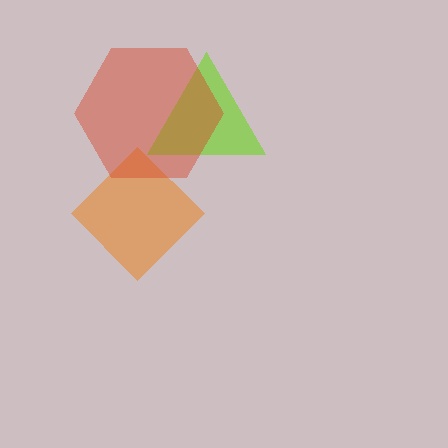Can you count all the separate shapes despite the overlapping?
Yes, there are 3 separate shapes.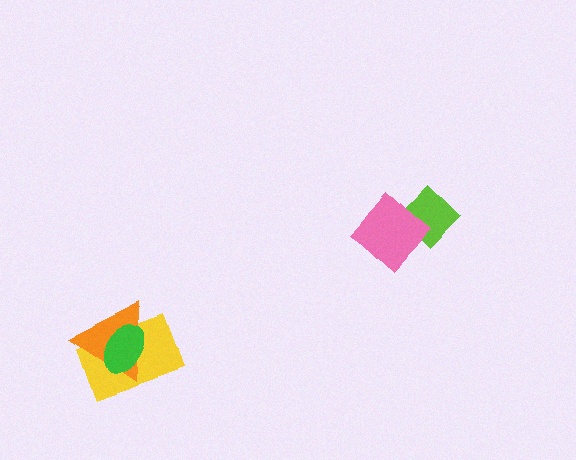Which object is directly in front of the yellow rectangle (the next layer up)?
The orange triangle is directly in front of the yellow rectangle.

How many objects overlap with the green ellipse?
2 objects overlap with the green ellipse.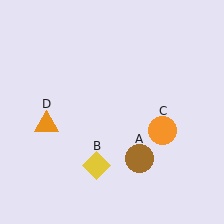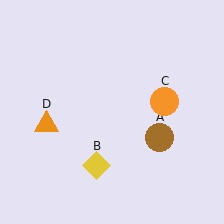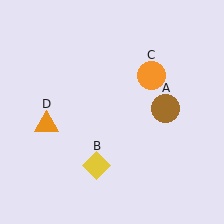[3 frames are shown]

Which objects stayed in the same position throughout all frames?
Yellow diamond (object B) and orange triangle (object D) remained stationary.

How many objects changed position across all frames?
2 objects changed position: brown circle (object A), orange circle (object C).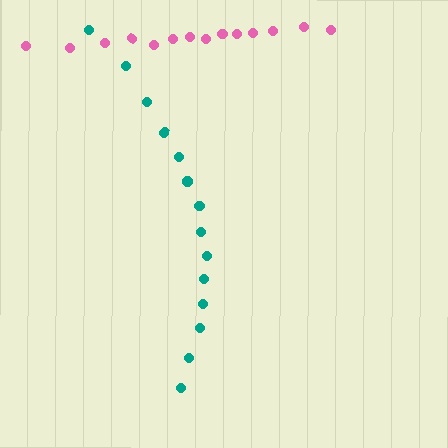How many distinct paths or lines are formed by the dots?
There are 2 distinct paths.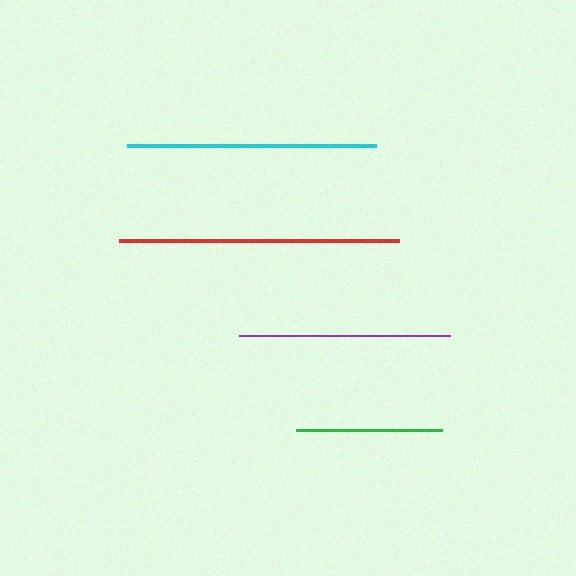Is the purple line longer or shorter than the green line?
The purple line is longer than the green line.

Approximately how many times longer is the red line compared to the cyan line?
The red line is approximately 1.1 times the length of the cyan line.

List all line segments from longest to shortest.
From longest to shortest: red, cyan, purple, green.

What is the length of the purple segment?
The purple segment is approximately 211 pixels long.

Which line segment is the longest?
The red line is the longest at approximately 280 pixels.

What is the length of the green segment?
The green segment is approximately 146 pixels long.